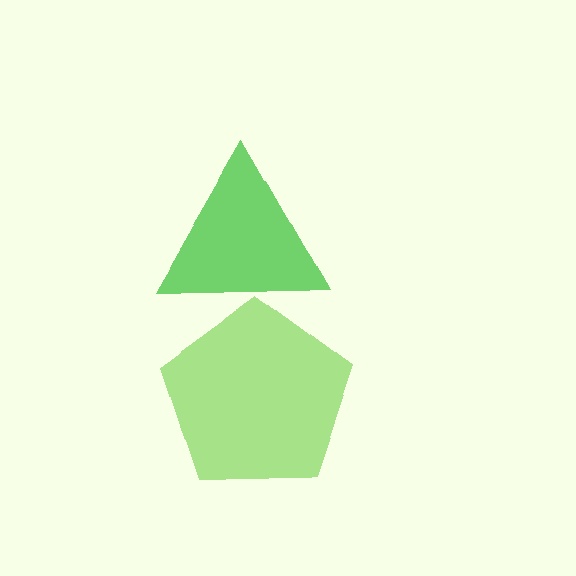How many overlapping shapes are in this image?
There are 2 overlapping shapes in the image.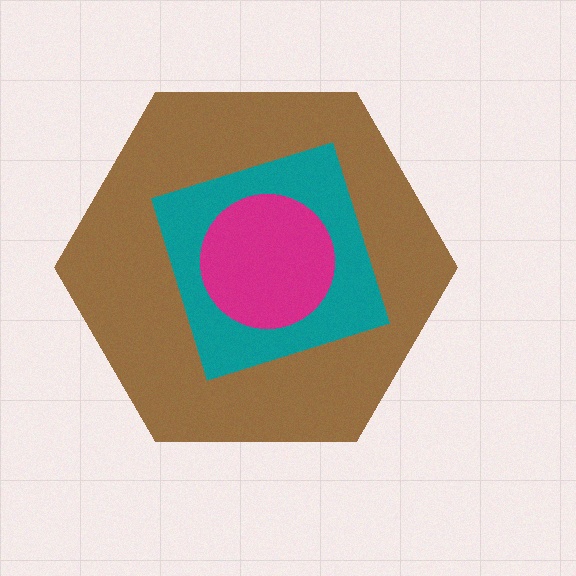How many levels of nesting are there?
3.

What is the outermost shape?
The brown hexagon.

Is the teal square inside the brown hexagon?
Yes.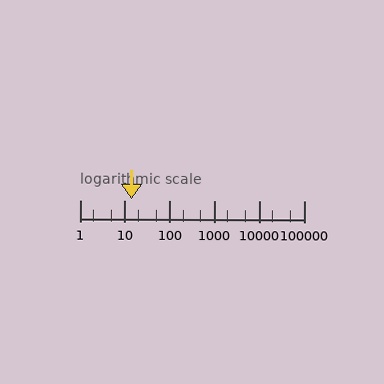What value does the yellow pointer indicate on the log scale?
The pointer indicates approximately 14.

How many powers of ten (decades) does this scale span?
The scale spans 5 decades, from 1 to 100000.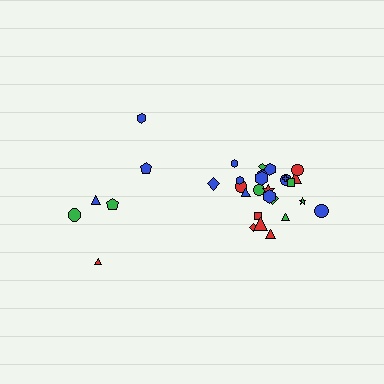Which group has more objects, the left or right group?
The right group.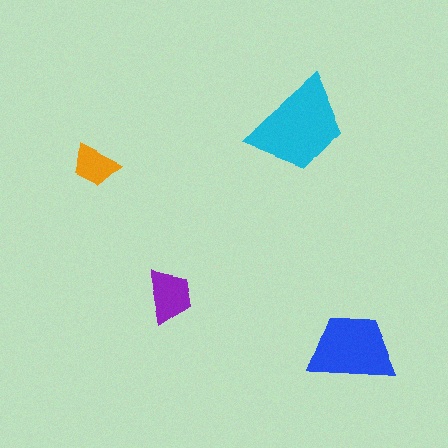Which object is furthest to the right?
The blue trapezoid is rightmost.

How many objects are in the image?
There are 4 objects in the image.